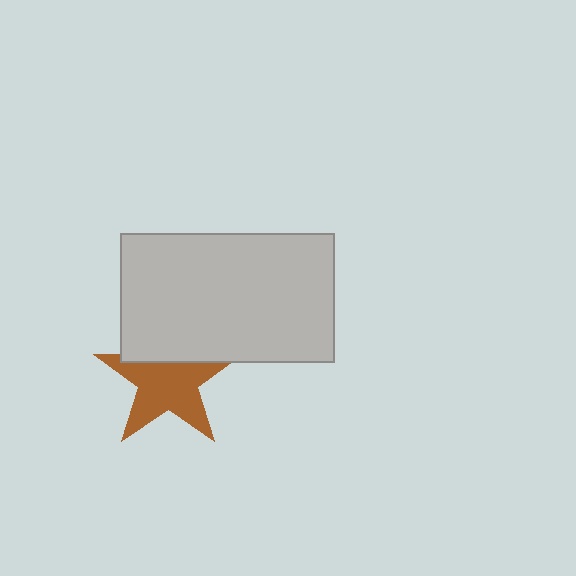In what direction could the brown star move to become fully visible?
The brown star could move down. That would shift it out from behind the light gray rectangle entirely.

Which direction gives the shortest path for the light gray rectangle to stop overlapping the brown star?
Moving up gives the shortest separation.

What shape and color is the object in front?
The object in front is a light gray rectangle.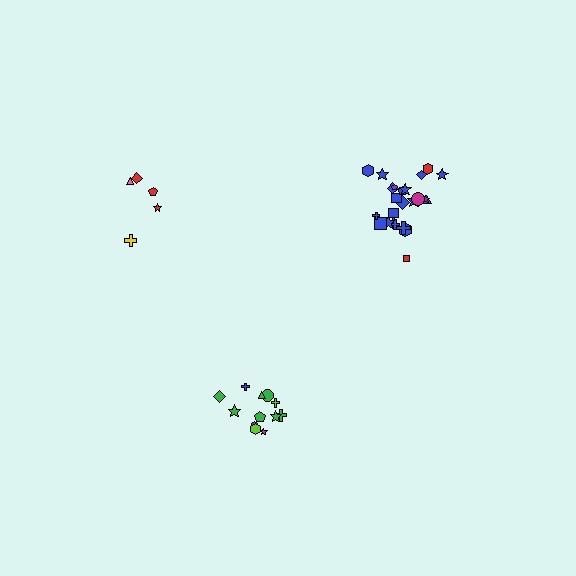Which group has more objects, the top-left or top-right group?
The top-right group.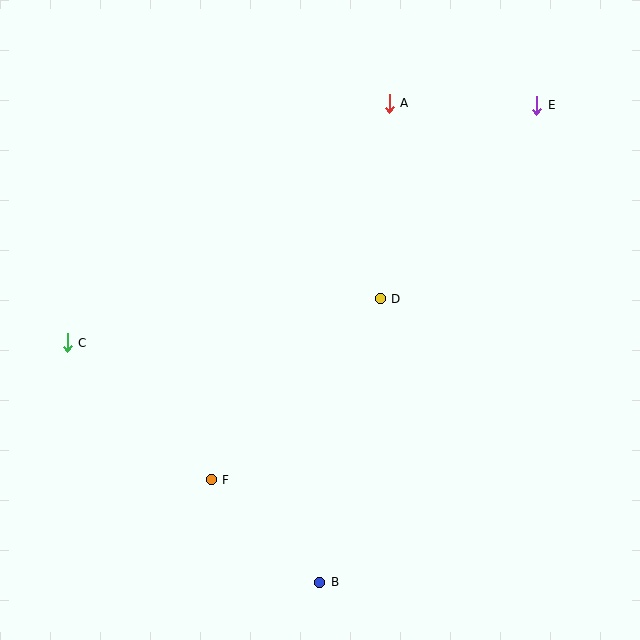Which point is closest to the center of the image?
Point D at (380, 299) is closest to the center.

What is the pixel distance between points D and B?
The distance between D and B is 290 pixels.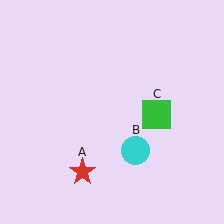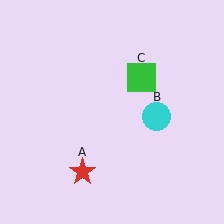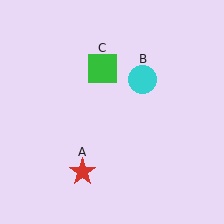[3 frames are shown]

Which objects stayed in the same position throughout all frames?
Red star (object A) remained stationary.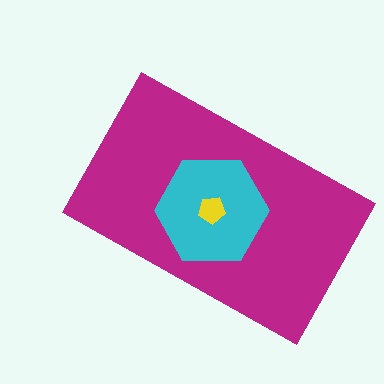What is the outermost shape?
The magenta rectangle.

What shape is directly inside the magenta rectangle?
The cyan hexagon.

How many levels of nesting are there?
3.